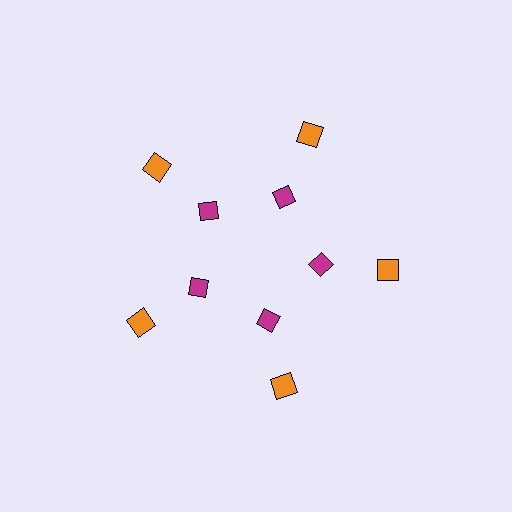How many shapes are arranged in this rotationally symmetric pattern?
There are 10 shapes, arranged in 5 groups of 2.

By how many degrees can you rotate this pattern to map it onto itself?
The pattern maps onto itself every 72 degrees of rotation.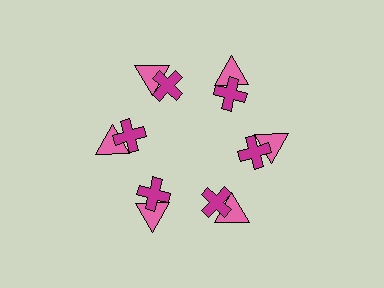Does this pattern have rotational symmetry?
Yes, this pattern has 6-fold rotational symmetry. It looks the same after rotating 60 degrees around the center.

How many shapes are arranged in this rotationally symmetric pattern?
There are 12 shapes, arranged in 6 groups of 2.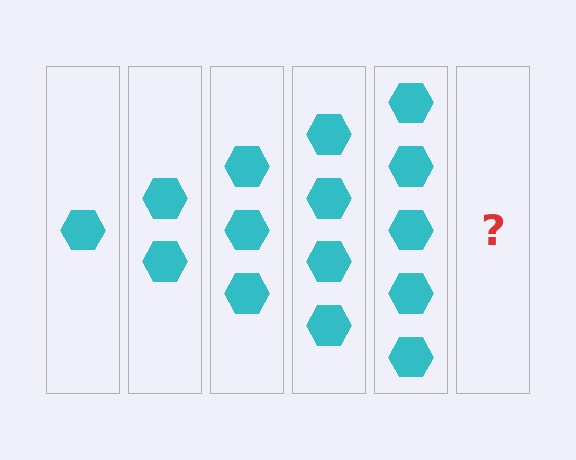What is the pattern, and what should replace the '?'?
The pattern is that each step adds one more hexagon. The '?' should be 6 hexagons.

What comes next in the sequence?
The next element should be 6 hexagons.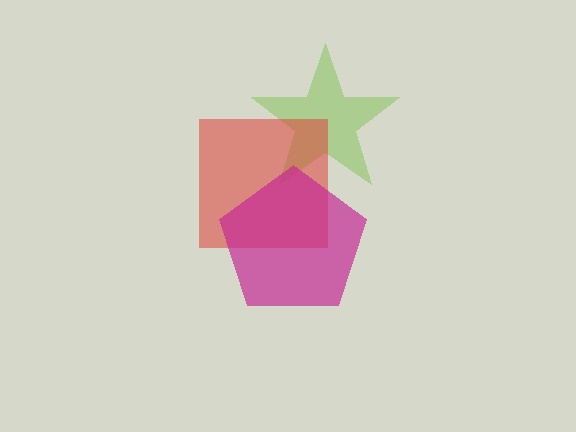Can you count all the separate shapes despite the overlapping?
Yes, there are 3 separate shapes.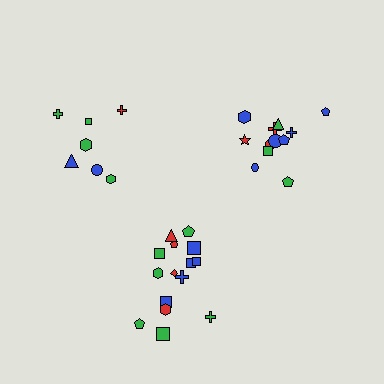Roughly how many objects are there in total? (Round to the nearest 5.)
Roughly 35 objects in total.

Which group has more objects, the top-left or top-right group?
The top-right group.